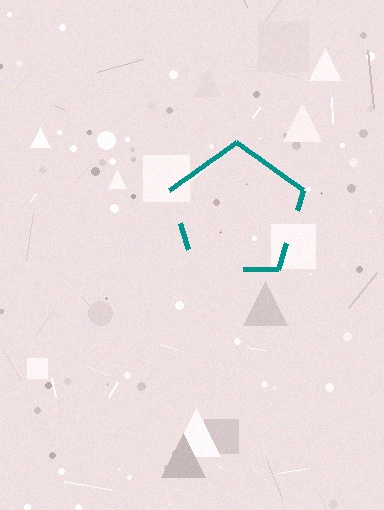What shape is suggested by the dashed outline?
The dashed outline suggests a pentagon.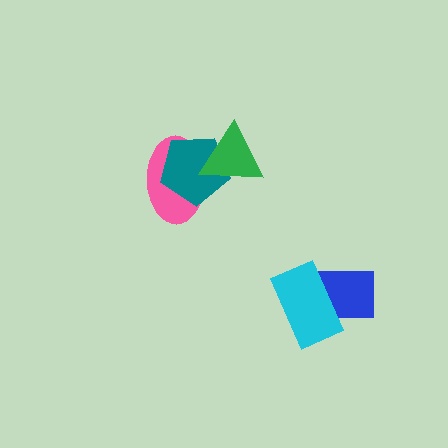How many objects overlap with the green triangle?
2 objects overlap with the green triangle.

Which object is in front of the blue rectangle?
The cyan rectangle is in front of the blue rectangle.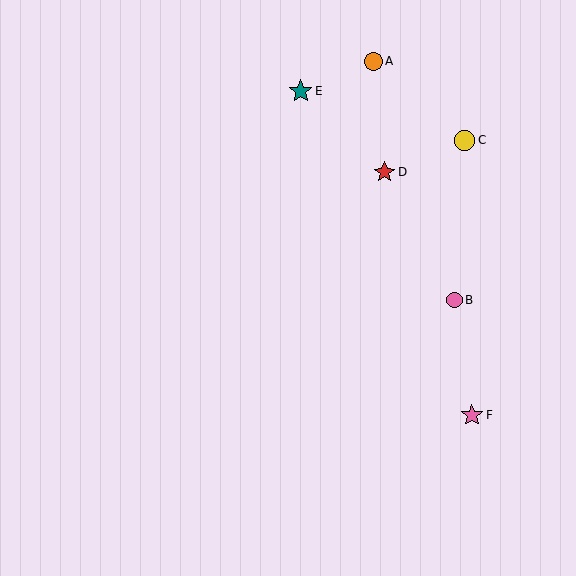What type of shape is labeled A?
Shape A is an orange circle.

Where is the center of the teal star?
The center of the teal star is at (301, 91).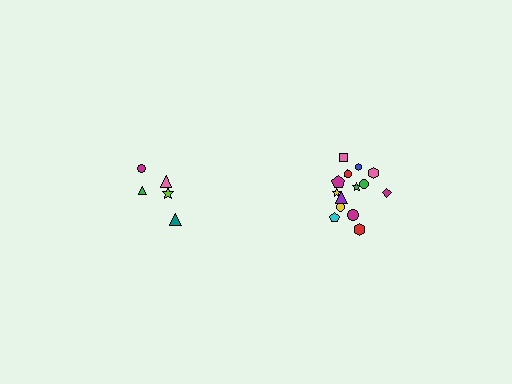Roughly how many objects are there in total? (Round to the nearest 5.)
Roughly 20 objects in total.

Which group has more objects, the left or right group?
The right group.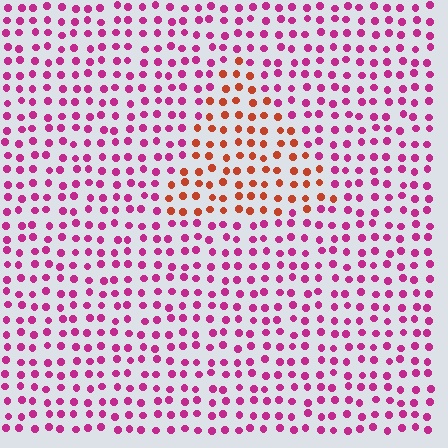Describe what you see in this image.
The image is filled with small magenta elements in a uniform arrangement. A triangle-shaped region is visible where the elements are tinted to a slightly different hue, forming a subtle color boundary.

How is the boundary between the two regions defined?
The boundary is defined purely by a slight shift in hue (about 50 degrees). Spacing, size, and orientation are identical on both sides.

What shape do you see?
I see a triangle.